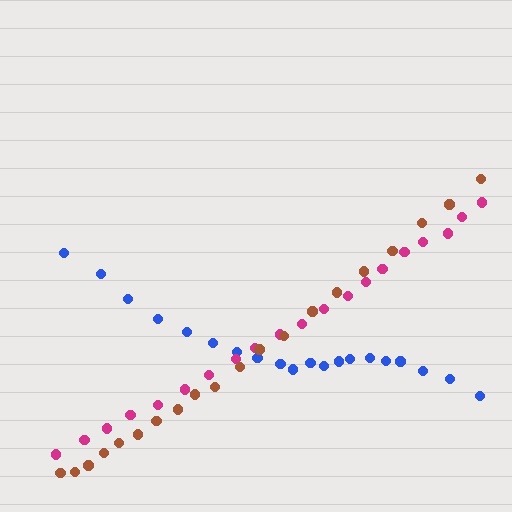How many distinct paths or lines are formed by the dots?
There are 3 distinct paths.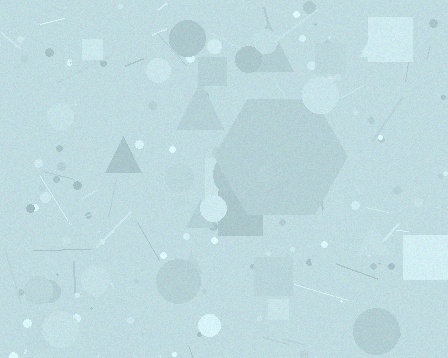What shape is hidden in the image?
A hexagon is hidden in the image.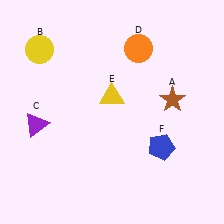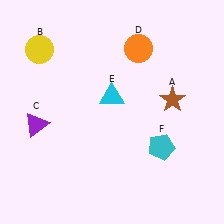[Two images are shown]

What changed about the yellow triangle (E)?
In Image 1, E is yellow. In Image 2, it changed to cyan.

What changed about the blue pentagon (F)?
In Image 1, F is blue. In Image 2, it changed to cyan.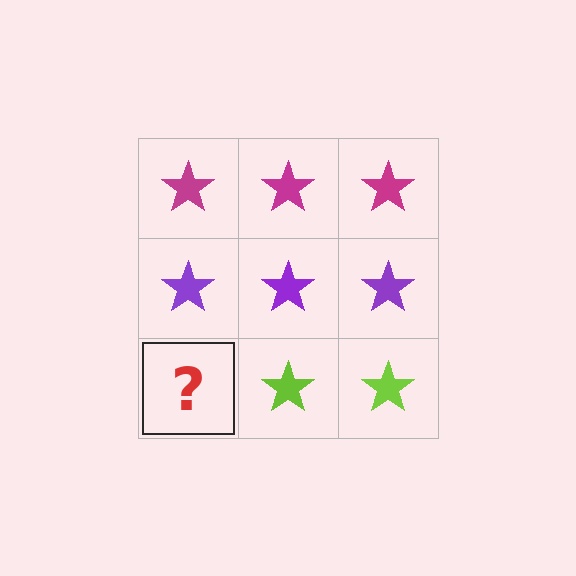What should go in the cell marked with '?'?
The missing cell should contain a lime star.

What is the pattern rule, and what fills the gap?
The rule is that each row has a consistent color. The gap should be filled with a lime star.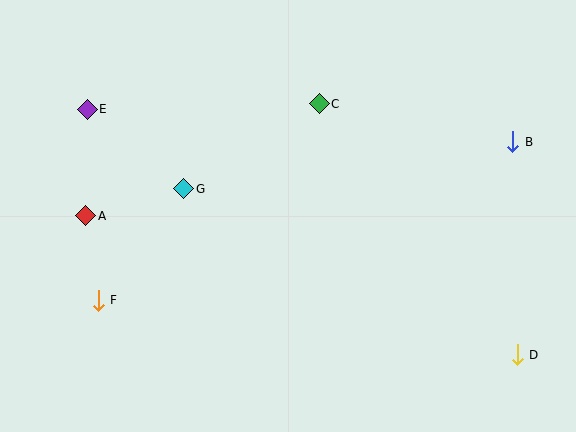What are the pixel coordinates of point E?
Point E is at (87, 109).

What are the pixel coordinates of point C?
Point C is at (319, 104).